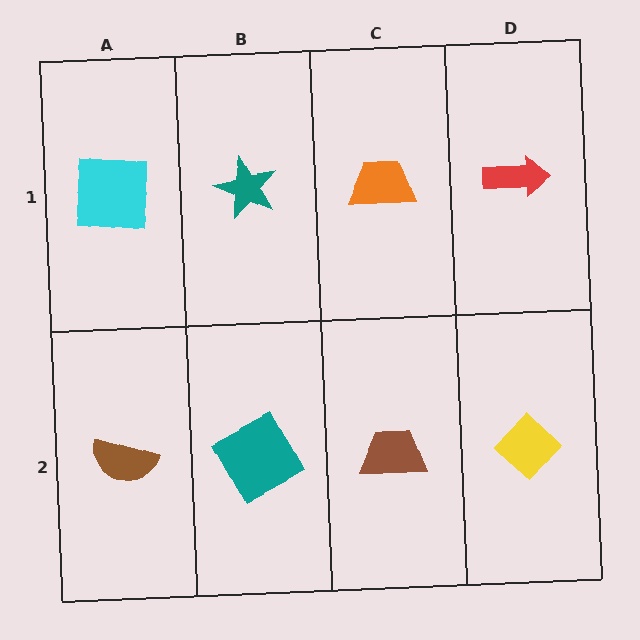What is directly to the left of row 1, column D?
An orange trapezoid.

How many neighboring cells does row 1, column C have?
3.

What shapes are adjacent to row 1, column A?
A brown semicircle (row 2, column A), a teal star (row 1, column B).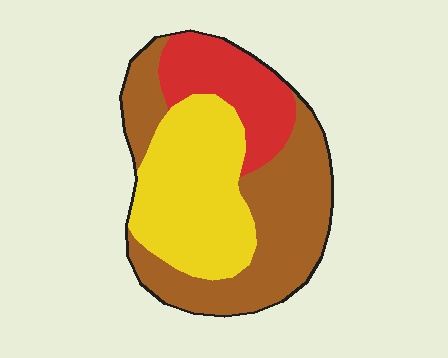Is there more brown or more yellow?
Brown.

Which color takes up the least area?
Red, at roughly 20%.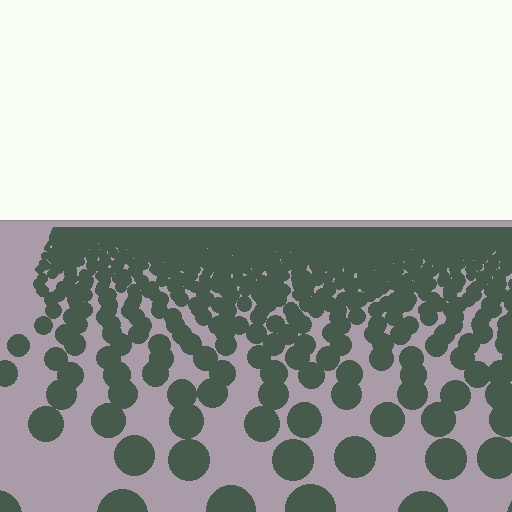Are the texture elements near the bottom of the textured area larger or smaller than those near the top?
Larger. Near the bottom, elements are closer to the viewer and appear at a bigger on-screen size.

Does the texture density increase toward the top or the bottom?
Density increases toward the top.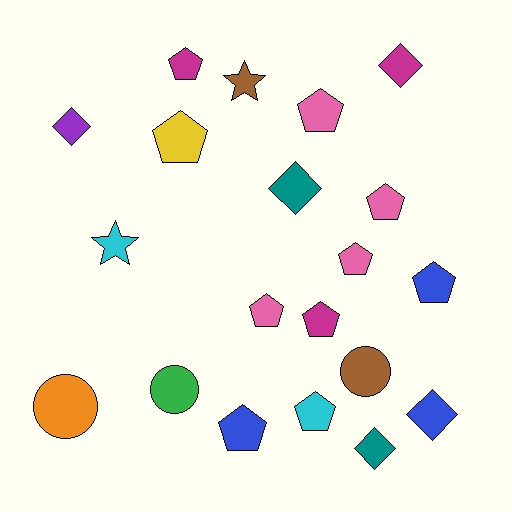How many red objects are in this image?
There are no red objects.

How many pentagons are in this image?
There are 10 pentagons.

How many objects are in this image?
There are 20 objects.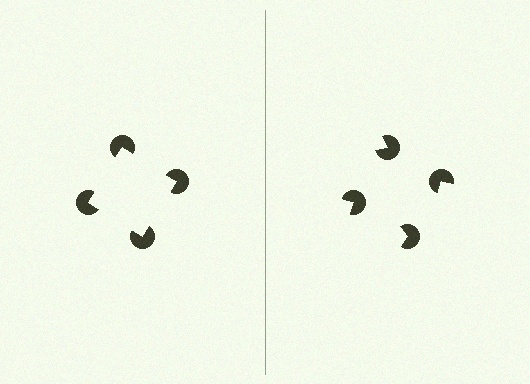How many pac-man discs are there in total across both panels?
8 — 4 on each side.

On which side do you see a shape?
An illusory square appears on the left side. On the right side the wedge cuts are rotated, so no coherent shape forms.